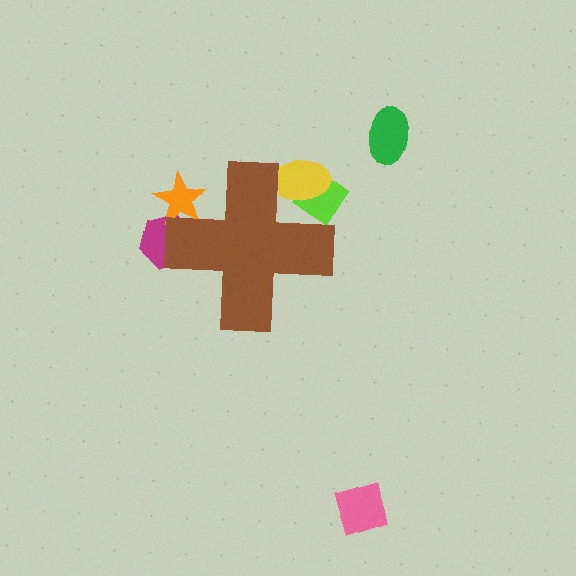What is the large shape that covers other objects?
A brown cross.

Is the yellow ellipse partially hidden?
Yes, the yellow ellipse is partially hidden behind the brown cross.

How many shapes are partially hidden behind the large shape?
4 shapes are partially hidden.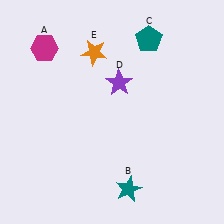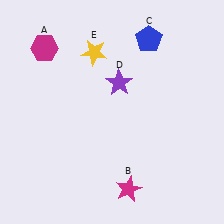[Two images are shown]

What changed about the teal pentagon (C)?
In Image 1, C is teal. In Image 2, it changed to blue.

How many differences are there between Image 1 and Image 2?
There are 3 differences between the two images.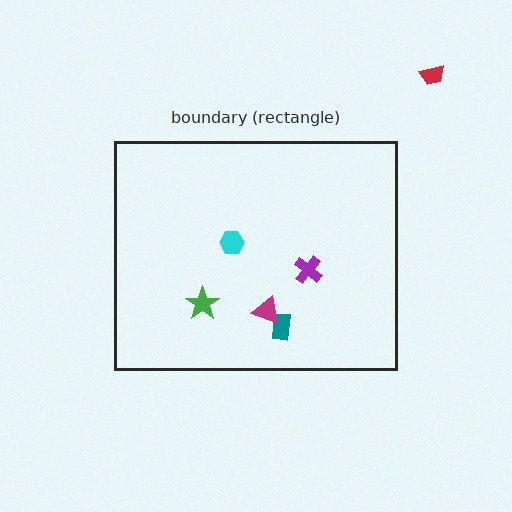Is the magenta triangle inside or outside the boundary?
Inside.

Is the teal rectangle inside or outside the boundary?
Inside.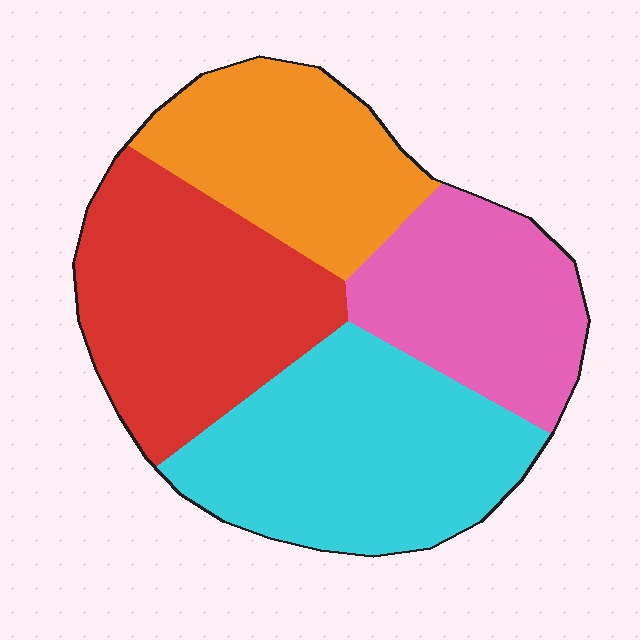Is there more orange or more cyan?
Cyan.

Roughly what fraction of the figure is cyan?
Cyan covers about 30% of the figure.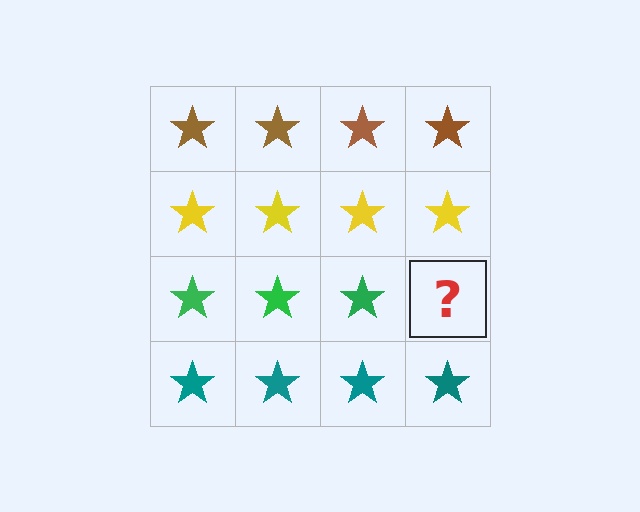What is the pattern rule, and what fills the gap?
The rule is that each row has a consistent color. The gap should be filled with a green star.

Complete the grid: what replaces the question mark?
The question mark should be replaced with a green star.